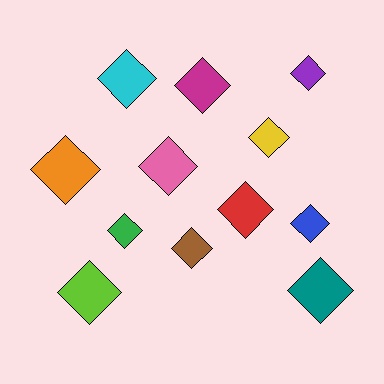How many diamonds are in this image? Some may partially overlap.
There are 12 diamonds.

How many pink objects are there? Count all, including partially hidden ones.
There is 1 pink object.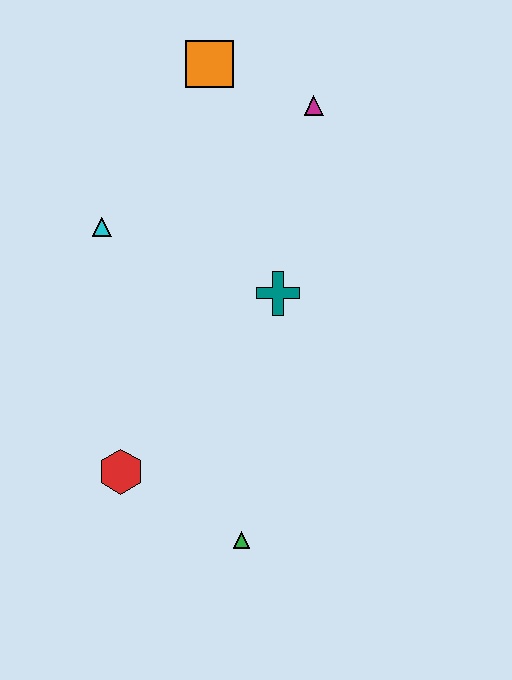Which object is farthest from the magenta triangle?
The green triangle is farthest from the magenta triangle.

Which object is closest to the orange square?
The magenta triangle is closest to the orange square.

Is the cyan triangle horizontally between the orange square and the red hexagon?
No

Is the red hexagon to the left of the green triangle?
Yes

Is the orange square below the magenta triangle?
No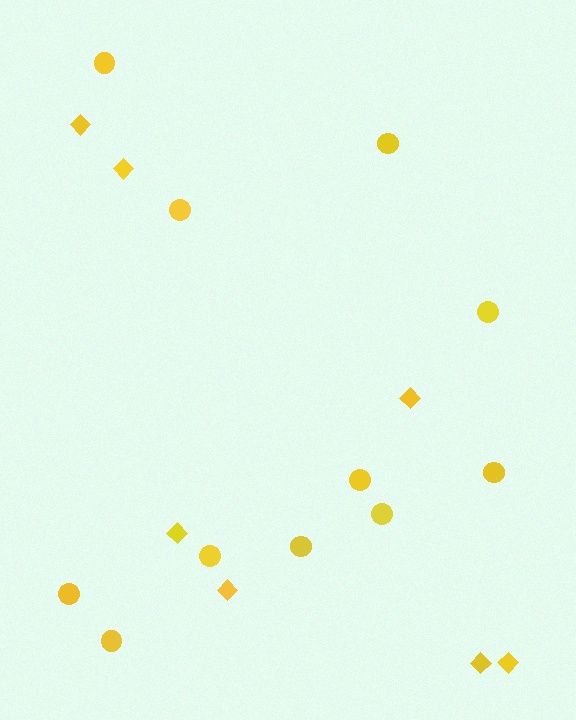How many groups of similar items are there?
There are 2 groups: one group of circles (11) and one group of diamonds (7).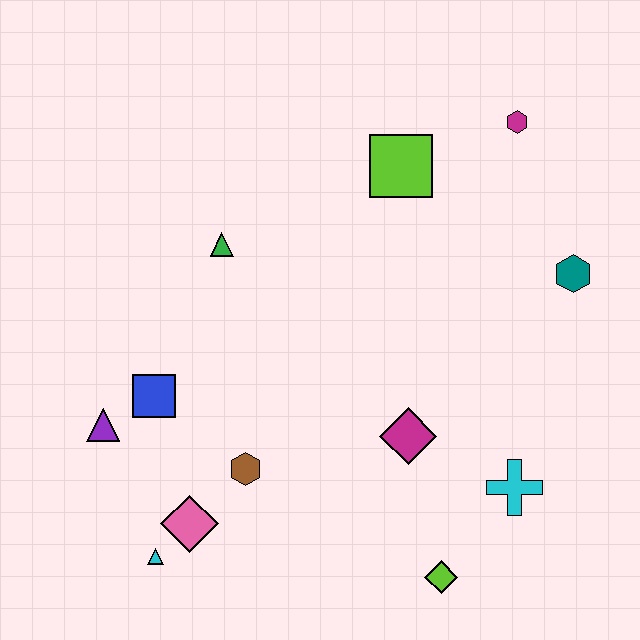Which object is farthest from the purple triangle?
The magenta hexagon is farthest from the purple triangle.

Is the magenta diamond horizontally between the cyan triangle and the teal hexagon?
Yes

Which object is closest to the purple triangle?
The blue square is closest to the purple triangle.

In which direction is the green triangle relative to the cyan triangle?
The green triangle is above the cyan triangle.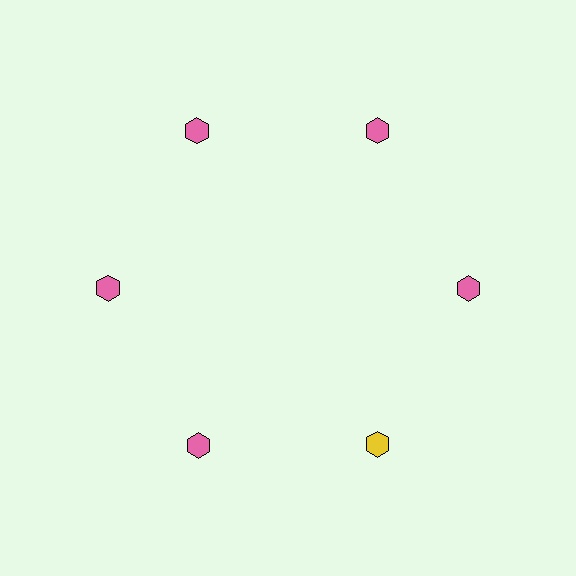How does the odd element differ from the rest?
It has a different color: yellow instead of pink.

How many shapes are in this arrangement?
There are 6 shapes arranged in a ring pattern.